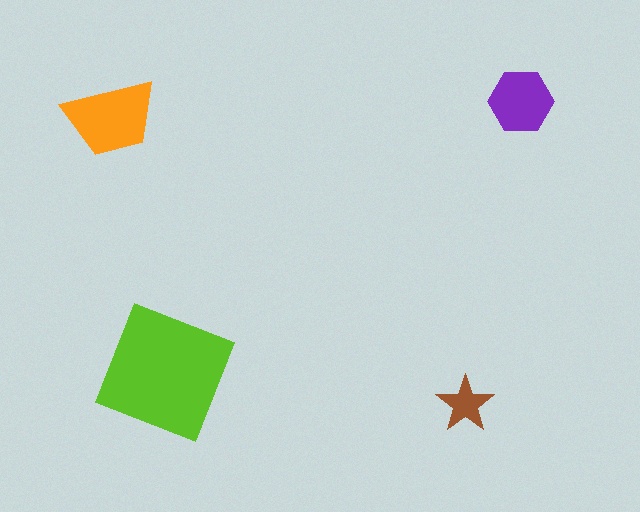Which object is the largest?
The lime square.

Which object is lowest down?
The brown star is bottommost.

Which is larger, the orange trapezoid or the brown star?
The orange trapezoid.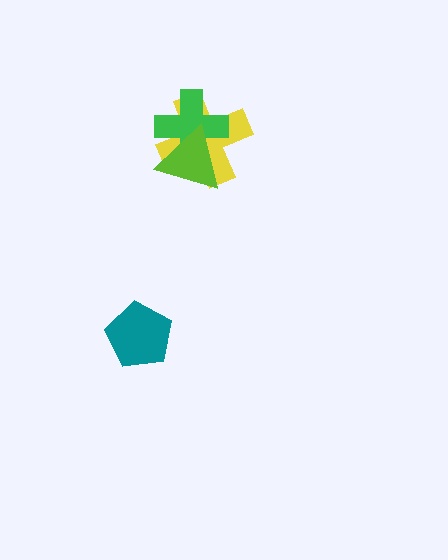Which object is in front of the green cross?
The lime triangle is in front of the green cross.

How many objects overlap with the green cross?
2 objects overlap with the green cross.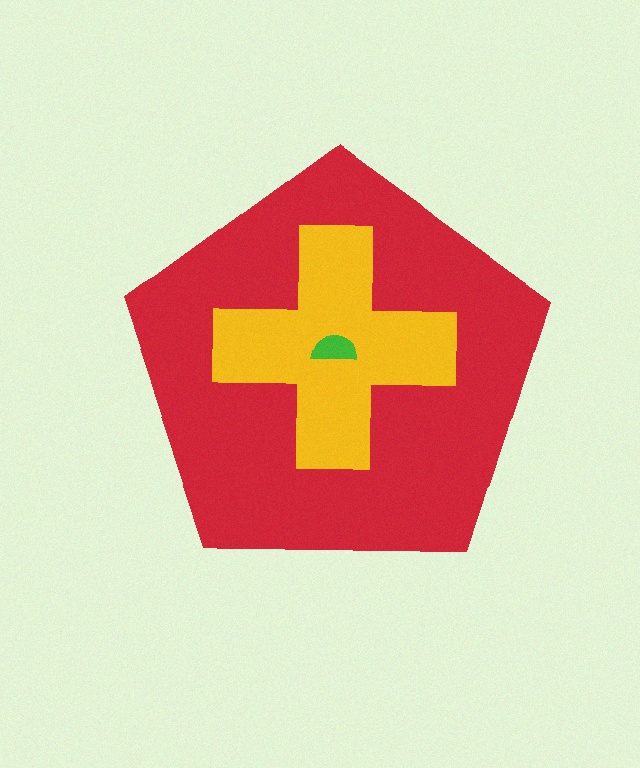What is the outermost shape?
The red pentagon.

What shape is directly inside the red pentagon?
The yellow cross.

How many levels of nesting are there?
3.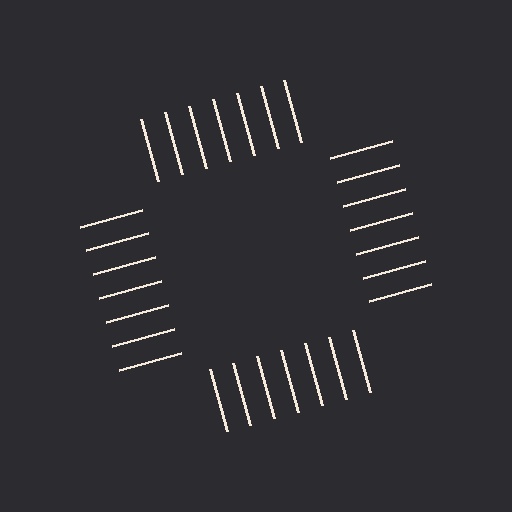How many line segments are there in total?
28 — 7 along each of the 4 edges.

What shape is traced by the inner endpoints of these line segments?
An illusory square — the line segments terminate on its edges but no continuous stroke is drawn.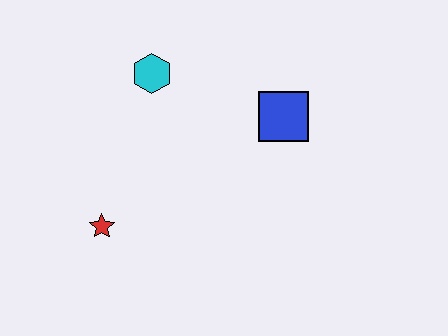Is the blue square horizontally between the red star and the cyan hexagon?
No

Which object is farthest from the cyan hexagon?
The red star is farthest from the cyan hexagon.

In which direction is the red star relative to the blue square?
The red star is to the left of the blue square.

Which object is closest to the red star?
The cyan hexagon is closest to the red star.